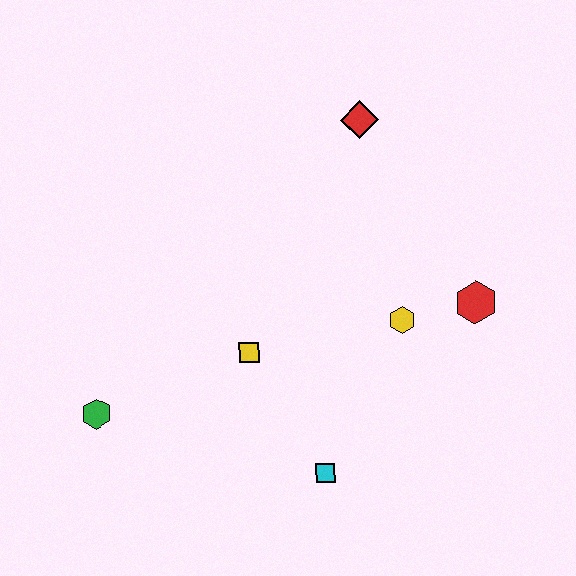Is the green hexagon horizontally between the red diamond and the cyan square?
No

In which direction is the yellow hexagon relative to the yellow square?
The yellow hexagon is to the right of the yellow square.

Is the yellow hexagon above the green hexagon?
Yes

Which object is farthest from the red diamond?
The green hexagon is farthest from the red diamond.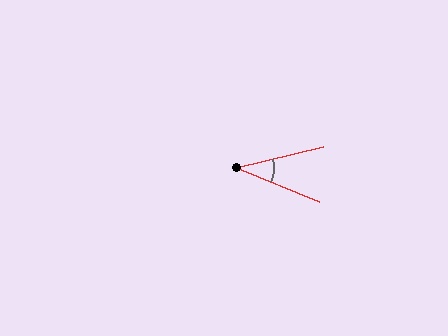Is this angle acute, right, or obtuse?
It is acute.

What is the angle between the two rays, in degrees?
Approximately 36 degrees.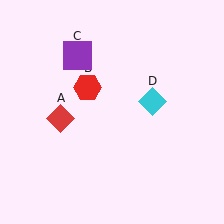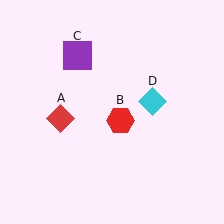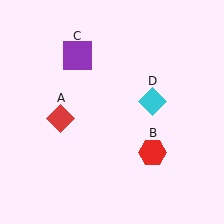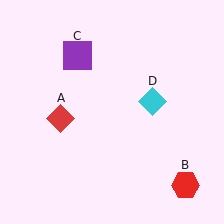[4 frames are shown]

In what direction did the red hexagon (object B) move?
The red hexagon (object B) moved down and to the right.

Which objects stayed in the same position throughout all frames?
Red diamond (object A) and purple square (object C) and cyan diamond (object D) remained stationary.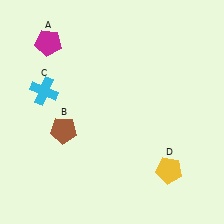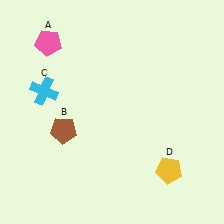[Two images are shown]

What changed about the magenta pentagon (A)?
In Image 1, A is magenta. In Image 2, it changed to pink.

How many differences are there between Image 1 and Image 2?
There is 1 difference between the two images.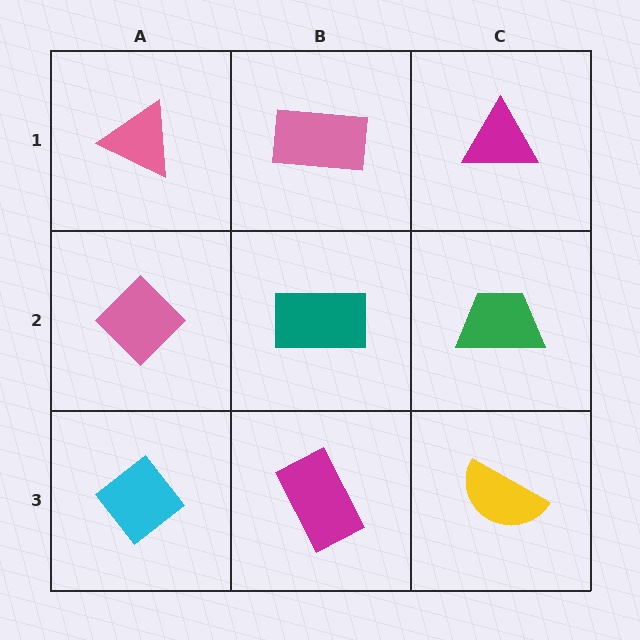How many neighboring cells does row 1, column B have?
3.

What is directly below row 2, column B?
A magenta rectangle.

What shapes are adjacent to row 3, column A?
A pink diamond (row 2, column A), a magenta rectangle (row 3, column B).